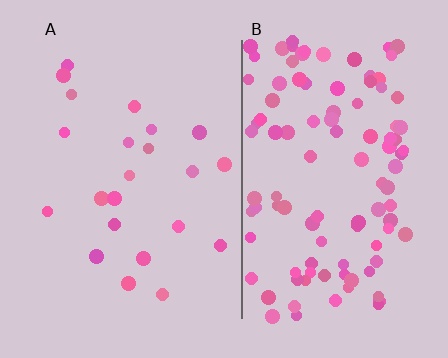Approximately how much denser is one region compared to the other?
Approximately 4.8× — region B over region A.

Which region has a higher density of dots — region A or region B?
B (the right).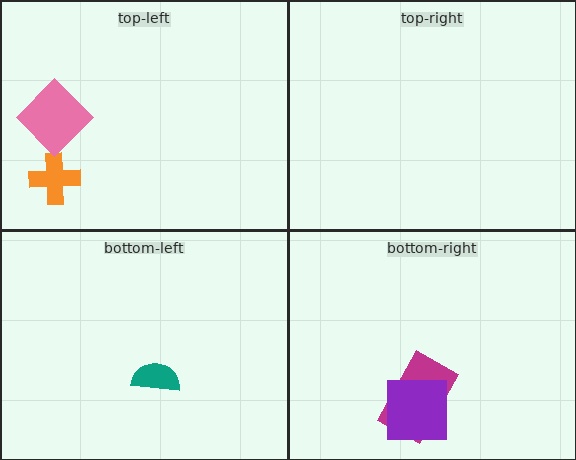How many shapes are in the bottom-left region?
1.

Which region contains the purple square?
The bottom-right region.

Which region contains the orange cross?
The top-left region.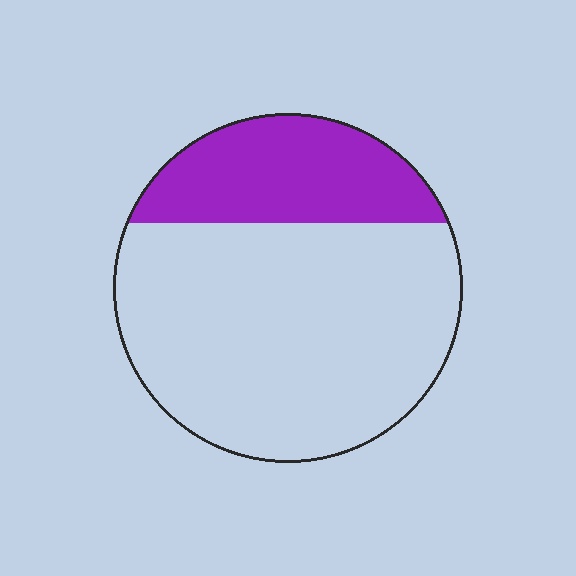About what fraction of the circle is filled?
About one quarter (1/4).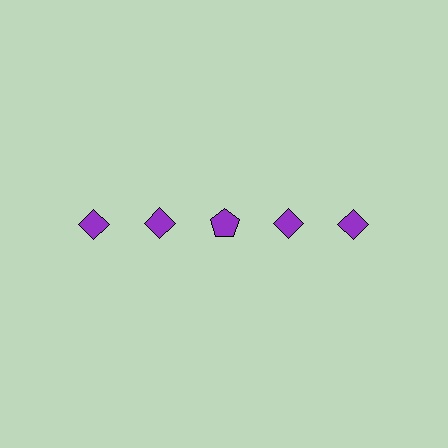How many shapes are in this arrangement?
There are 5 shapes arranged in a grid pattern.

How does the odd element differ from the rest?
It has a different shape: pentagon instead of diamond.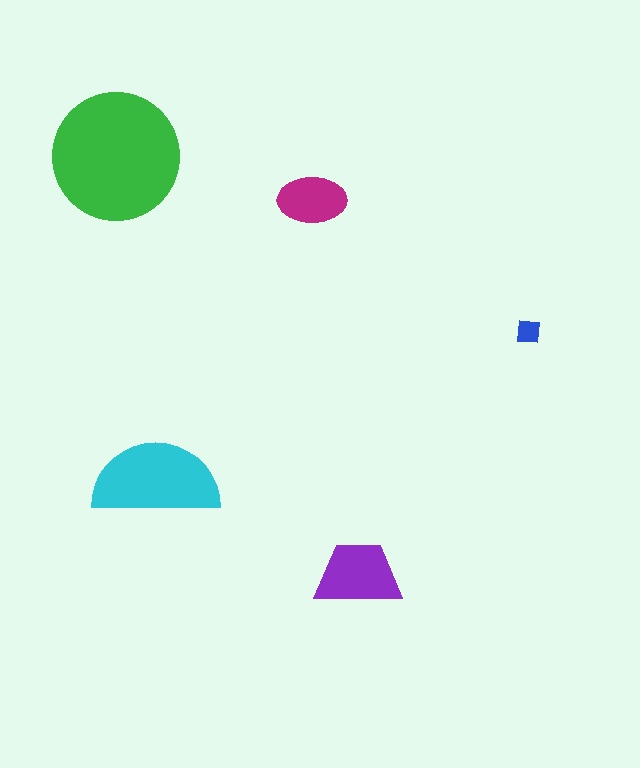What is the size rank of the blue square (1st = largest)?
5th.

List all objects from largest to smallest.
The green circle, the cyan semicircle, the purple trapezoid, the magenta ellipse, the blue square.